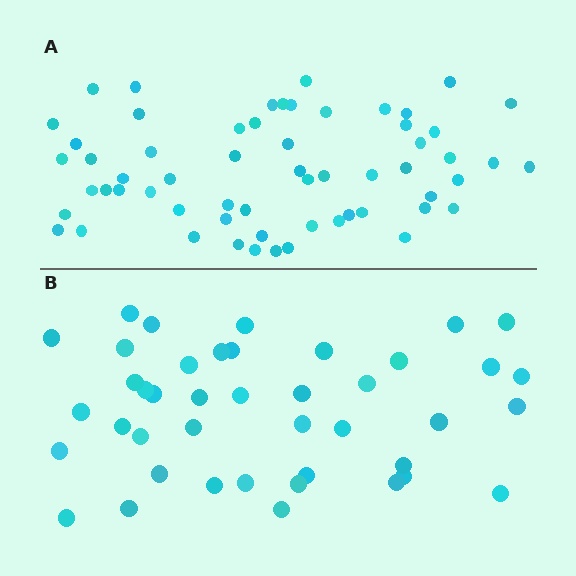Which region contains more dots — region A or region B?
Region A (the top region) has more dots.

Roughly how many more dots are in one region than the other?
Region A has approximately 20 more dots than region B.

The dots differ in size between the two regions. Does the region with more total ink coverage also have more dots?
No. Region B has more total ink coverage because its dots are larger, but region A actually contains more individual dots. Total area can be misleading — the number of items is what matters here.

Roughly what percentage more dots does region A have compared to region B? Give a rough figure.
About 45% more.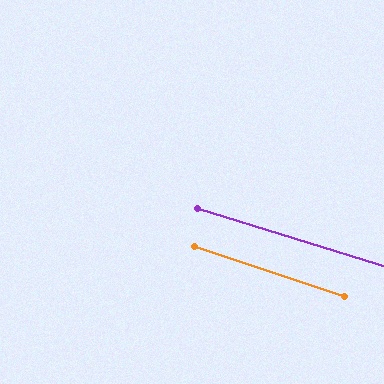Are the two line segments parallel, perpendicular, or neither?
Parallel — their directions differ by only 1.4°.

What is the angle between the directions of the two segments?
Approximately 1 degree.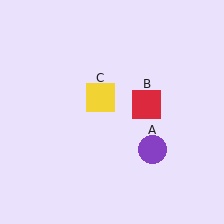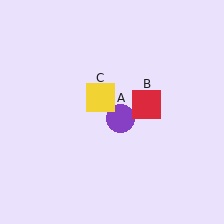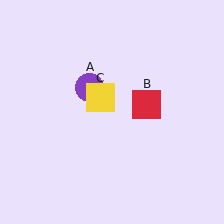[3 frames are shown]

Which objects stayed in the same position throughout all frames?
Red square (object B) and yellow square (object C) remained stationary.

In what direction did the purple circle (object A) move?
The purple circle (object A) moved up and to the left.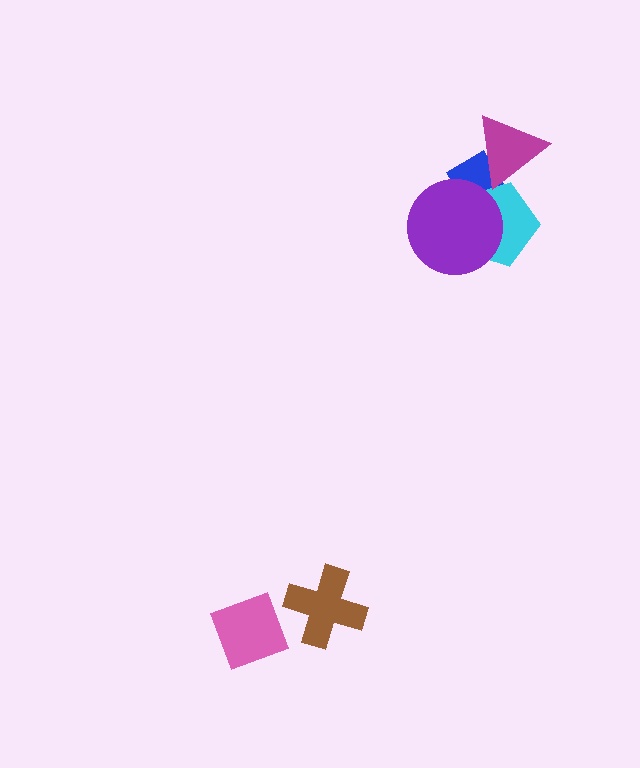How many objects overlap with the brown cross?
0 objects overlap with the brown cross.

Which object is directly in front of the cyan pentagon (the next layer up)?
The purple circle is directly in front of the cyan pentagon.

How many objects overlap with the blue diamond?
3 objects overlap with the blue diamond.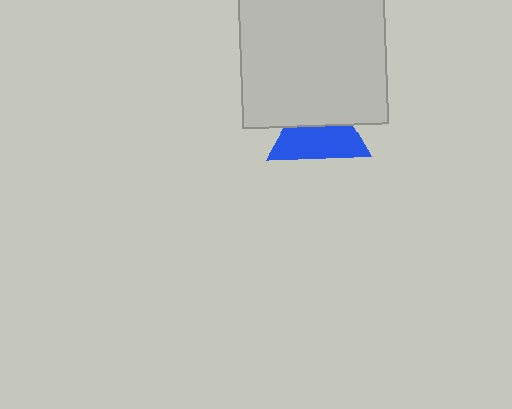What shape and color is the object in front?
The object in front is a light gray square.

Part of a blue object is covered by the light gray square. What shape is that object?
It is a triangle.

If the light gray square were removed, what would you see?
You would see the complete blue triangle.